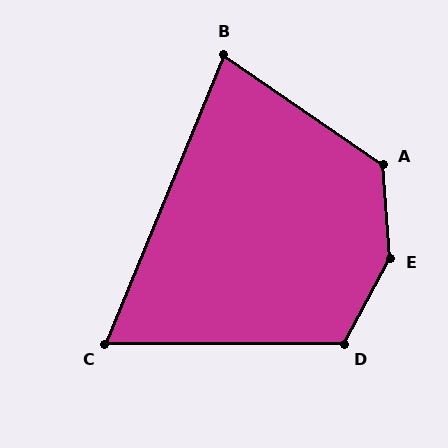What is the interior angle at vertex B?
Approximately 78 degrees (acute).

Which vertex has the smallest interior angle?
C, at approximately 68 degrees.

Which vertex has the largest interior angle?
E, at approximately 147 degrees.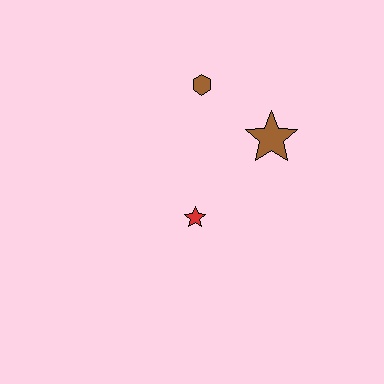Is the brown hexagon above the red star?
Yes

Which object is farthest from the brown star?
The red star is farthest from the brown star.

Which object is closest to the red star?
The brown star is closest to the red star.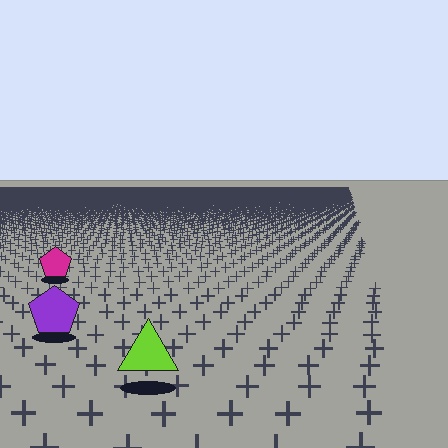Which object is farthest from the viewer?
The magenta pentagon is farthest from the viewer. It appears smaller and the ground texture around it is denser.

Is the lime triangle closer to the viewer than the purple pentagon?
Yes. The lime triangle is closer — you can tell from the texture gradient: the ground texture is coarser near it.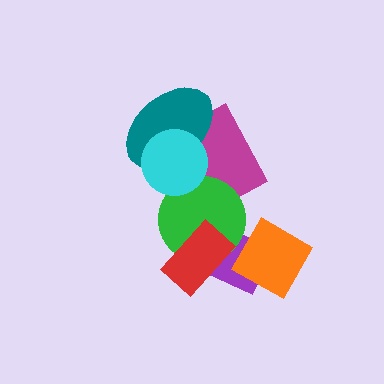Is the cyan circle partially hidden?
No, no other shape covers it.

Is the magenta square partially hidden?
Yes, it is partially covered by another shape.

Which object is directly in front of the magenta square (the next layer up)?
The green circle is directly in front of the magenta square.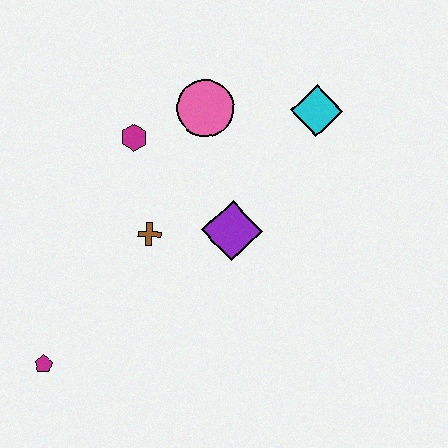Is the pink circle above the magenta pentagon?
Yes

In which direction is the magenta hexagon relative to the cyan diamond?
The magenta hexagon is to the left of the cyan diamond.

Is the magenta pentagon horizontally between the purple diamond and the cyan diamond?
No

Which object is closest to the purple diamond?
The brown cross is closest to the purple diamond.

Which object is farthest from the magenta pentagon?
The cyan diamond is farthest from the magenta pentagon.